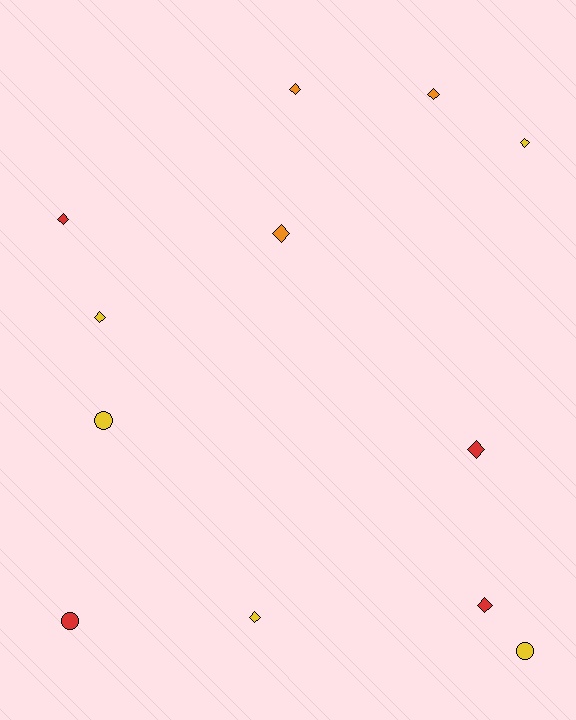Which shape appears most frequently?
Diamond, with 9 objects.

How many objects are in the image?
There are 12 objects.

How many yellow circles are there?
There are 2 yellow circles.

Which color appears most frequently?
Yellow, with 5 objects.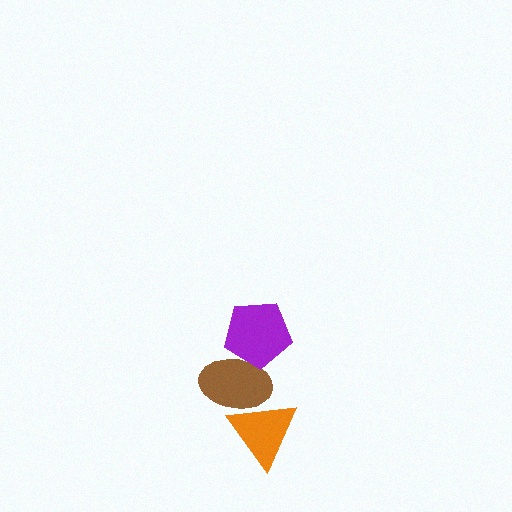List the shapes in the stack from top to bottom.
From top to bottom: the purple pentagon, the brown ellipse, the orange triangle.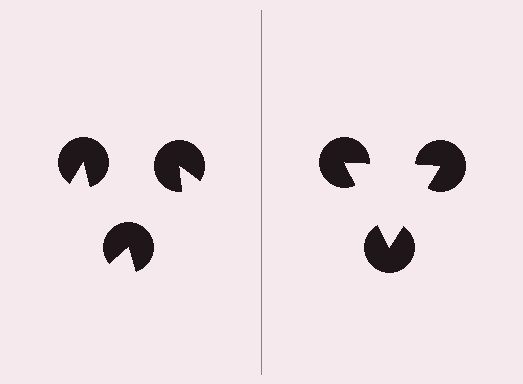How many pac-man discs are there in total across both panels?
6 — 3 on each side.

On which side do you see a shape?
An illusory triangle appears on the right side. On the left side the wedge cuts are rotated, so no coherent shape forms.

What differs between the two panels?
The pac-man discs are positioned identically on both sides; only the wedge orientations differ. On the right they align to a triangle; on the left they are misaligned.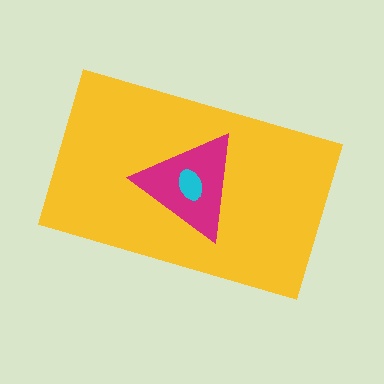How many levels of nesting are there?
3.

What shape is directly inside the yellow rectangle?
The magenta triangle.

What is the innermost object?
The cyan ellipse.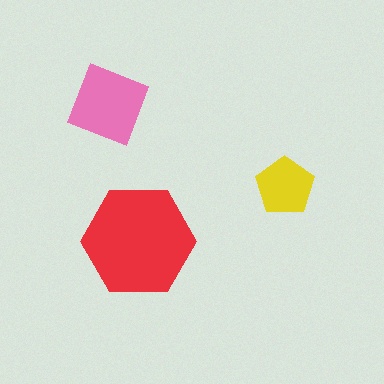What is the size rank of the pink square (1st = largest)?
2nd.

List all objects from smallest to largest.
The yellow pentagon, the pink square, the red hexagon.